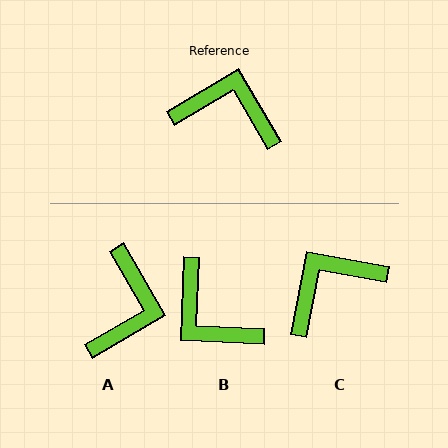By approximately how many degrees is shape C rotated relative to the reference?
Approximately 49 degrees counter-clockwise.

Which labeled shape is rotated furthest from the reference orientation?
B, about 147 degrees away.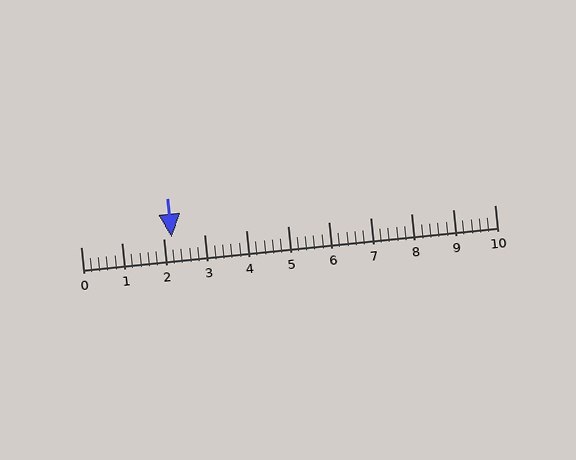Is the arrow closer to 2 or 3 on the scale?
The arrow is closer to 2.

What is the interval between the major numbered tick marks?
The major tick marks are spaced 1 units apart.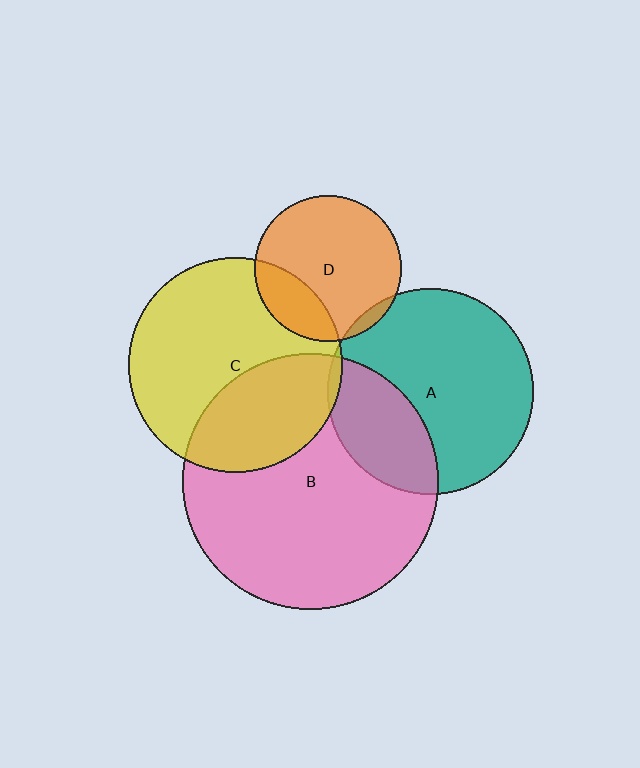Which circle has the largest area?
Circle B (pink).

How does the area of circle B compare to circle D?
Approximately 3.1 times.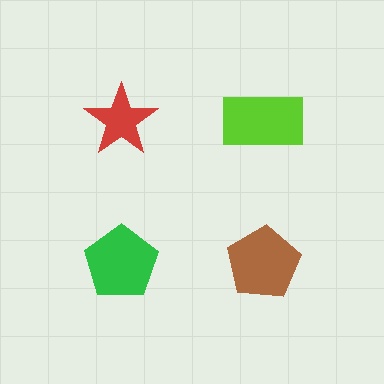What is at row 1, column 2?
A lime rectangle.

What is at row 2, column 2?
A brown pentagon.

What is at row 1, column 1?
A red star.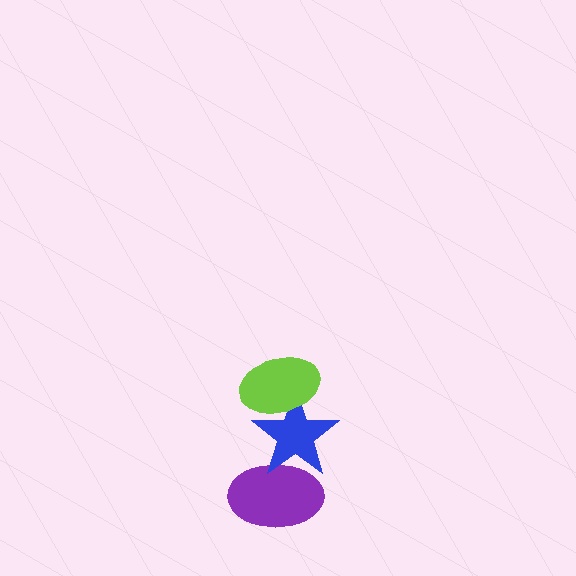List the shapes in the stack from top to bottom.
From top to bottom: the lime ellipse, the blue star, the purple ellipse.